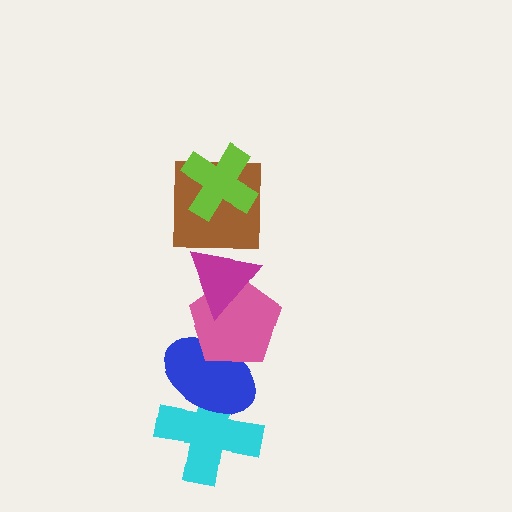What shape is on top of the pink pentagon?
The magenta triangle is on top of the pink pentagon.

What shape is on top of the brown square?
The lime cross is on top of the brown square.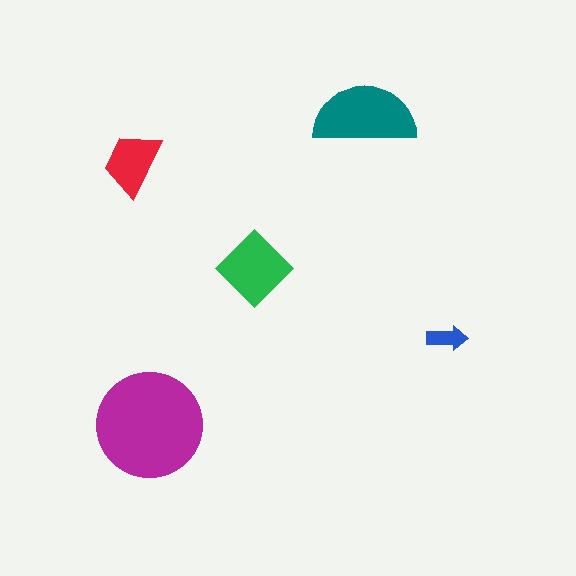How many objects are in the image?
There are 5 objects in the image.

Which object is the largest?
The magenta circle.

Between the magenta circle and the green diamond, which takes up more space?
The magenta circle.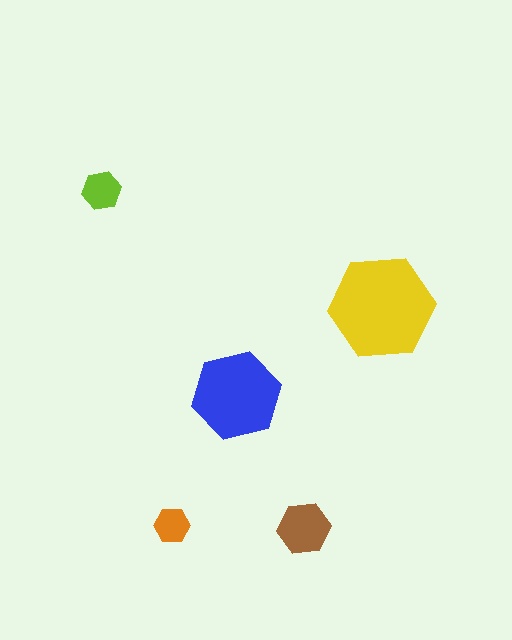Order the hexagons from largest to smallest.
the yellow one, the blue one, the brown one, the lime one, the orange one.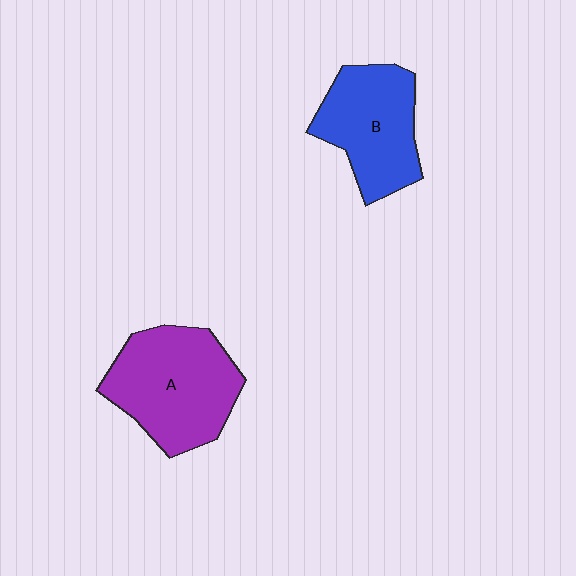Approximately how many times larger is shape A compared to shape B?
Approximately 1.2 times.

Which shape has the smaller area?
Shape B (blue).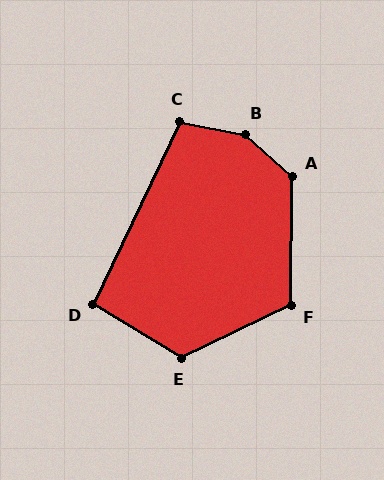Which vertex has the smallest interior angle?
D, at approximately 96 degrees.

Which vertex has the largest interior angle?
B, at approximately 148 degrees.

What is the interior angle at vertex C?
Approximately 105 degrees (obtuse).